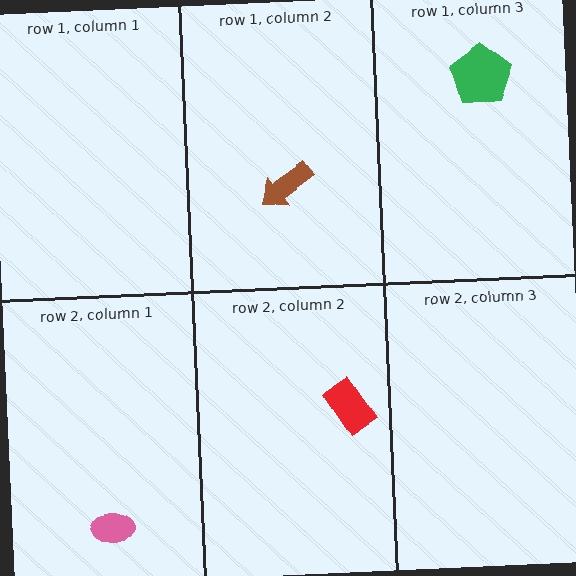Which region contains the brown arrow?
The row 1, column 2 region.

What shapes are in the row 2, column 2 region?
The red rectangle.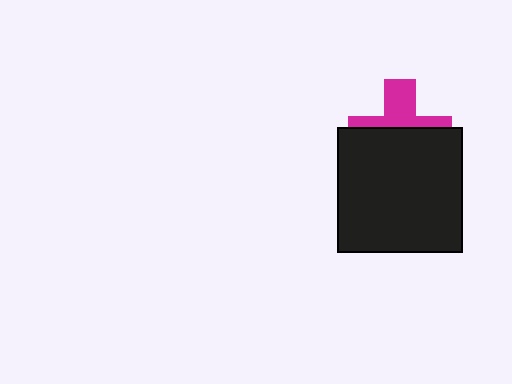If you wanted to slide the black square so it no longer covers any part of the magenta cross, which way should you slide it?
Slide it down — that is the most direct way to separate the two shapes.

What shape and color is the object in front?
The object in front is a black square.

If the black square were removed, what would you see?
You would see the complete magenta cross.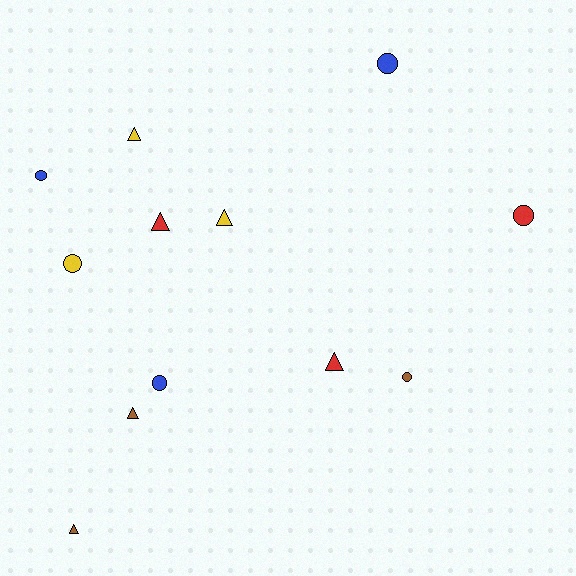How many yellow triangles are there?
There are 2 yellow triangles.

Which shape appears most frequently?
Triangle, with 6 objects.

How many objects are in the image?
There are 12 objects.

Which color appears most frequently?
Brown, with 3 objects.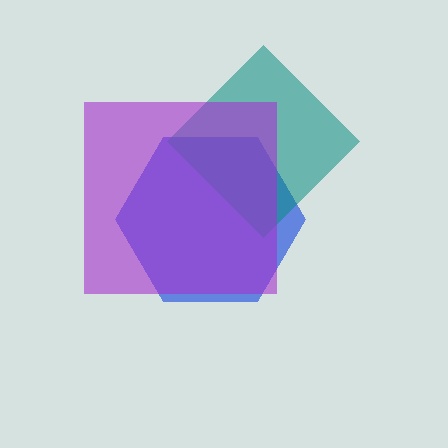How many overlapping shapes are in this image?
There are 3 overlapping shapes in the image.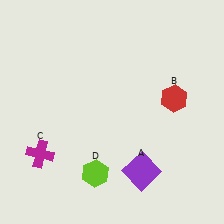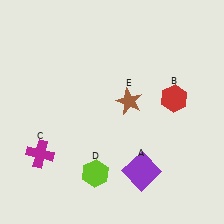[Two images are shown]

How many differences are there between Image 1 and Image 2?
There is 1 difference between the two images.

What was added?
A brown star (E) was added in Image 2.